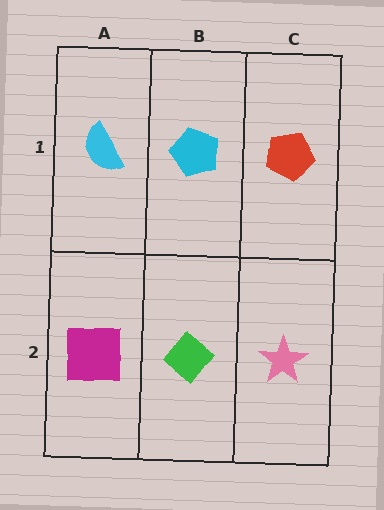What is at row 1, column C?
A red pentagon.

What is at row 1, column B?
A cyan pentagon.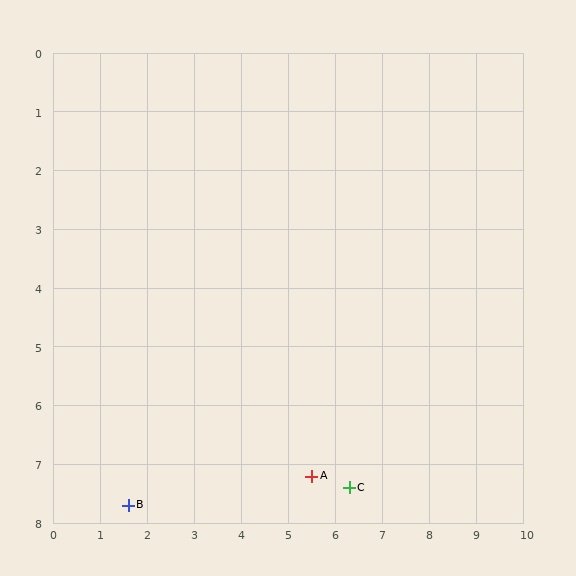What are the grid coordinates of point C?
Point C is at approximately (6.3, 7.4).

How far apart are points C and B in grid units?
Points C and B are about 4.7 grid units apart.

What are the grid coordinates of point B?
Point B is at approximately (1.6, 7.7).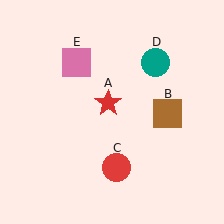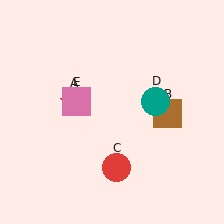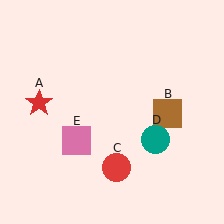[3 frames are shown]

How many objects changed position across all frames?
3 objects changed position: red star (object A), teal circle (object D), pink square (object E).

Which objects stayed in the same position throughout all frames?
Brown square (object B) and red circle (object C) remained stationary.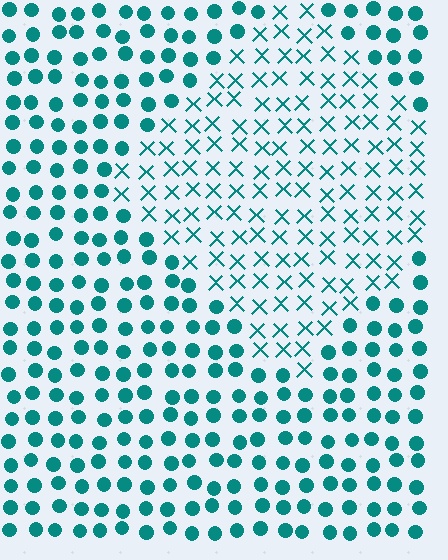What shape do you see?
I see a diamond.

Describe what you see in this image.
The image is filled with small teal elements arranged in a uniform grid. A diamond-shaped region contains X marks, while the surrounding area contains circles. The boundary is defined purely by the change in element shape.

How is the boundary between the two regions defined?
The boundary is defined by a change in element shape: X marks inside vs. circles outside. All elements share the same color and spacing.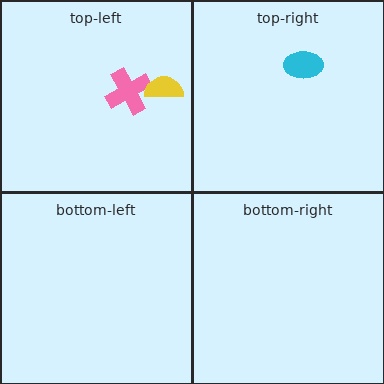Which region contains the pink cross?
The top-left region.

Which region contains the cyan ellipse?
The top-right region.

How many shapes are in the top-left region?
2.